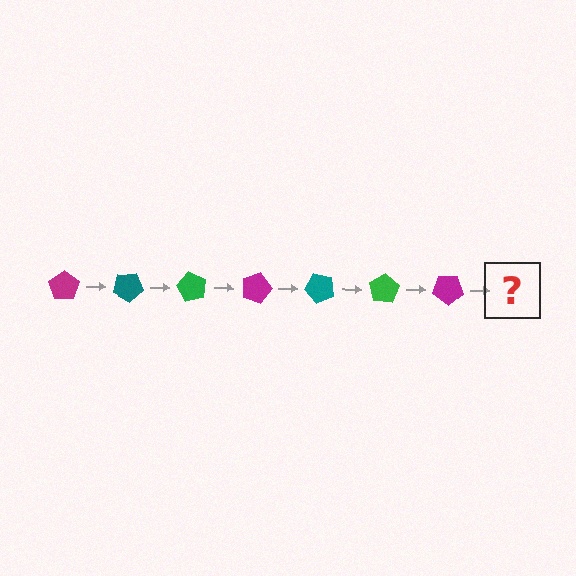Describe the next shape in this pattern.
It should be a teal pentagon, rotated 210 degrees from the start.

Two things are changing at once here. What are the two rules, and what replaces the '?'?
The two rules are that it rotates 30 degrees each step and the color cycles through magenta, teal, and green. The '?' should be a teal pentagon, rotated 210 degrees from the start.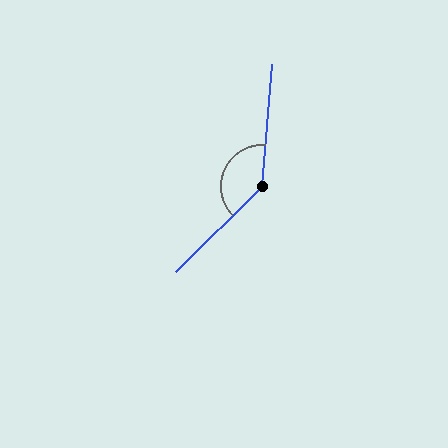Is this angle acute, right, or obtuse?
It is obtuse.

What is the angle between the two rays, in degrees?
Approximately 139 degrees.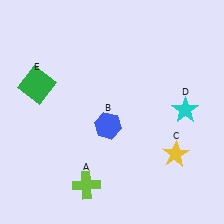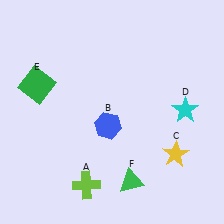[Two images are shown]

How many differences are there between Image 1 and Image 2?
There is 1 difference between the two images.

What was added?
A green triangle (F) was added in Image 2.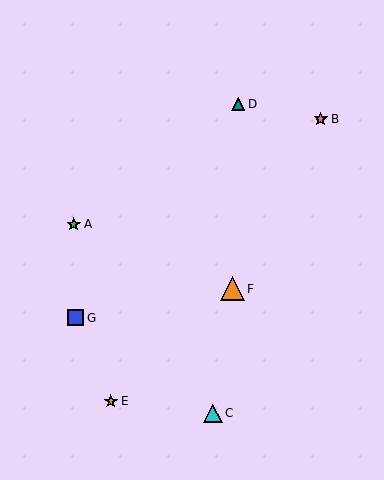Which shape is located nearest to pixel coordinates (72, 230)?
The green star (labeled A) at (74, 224) is nearest to that location.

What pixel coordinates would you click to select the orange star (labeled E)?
Click at (111, 401) to select the orange star E.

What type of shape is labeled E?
Shape E is an orange star.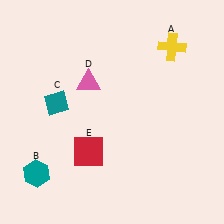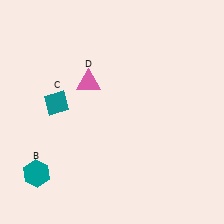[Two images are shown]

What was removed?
The yellow cross (A), the red square (E) were removed in Image 2.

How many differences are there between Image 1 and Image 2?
There are 2 differences between the two images.